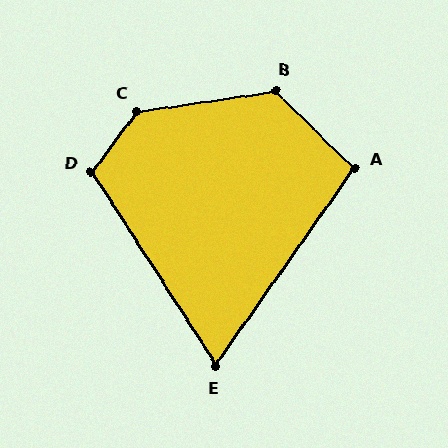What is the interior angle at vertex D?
Approximately 111 degrees (obtuse).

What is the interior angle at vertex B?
Approximately 127 degrees (obtuse).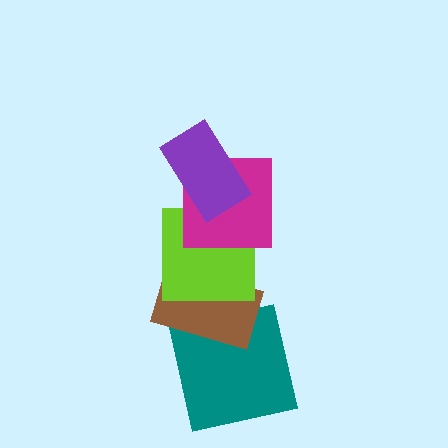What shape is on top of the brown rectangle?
The lime square is on top of the brown rectangle.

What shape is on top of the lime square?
The magenta square is on top of the lime square.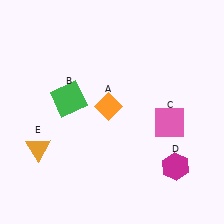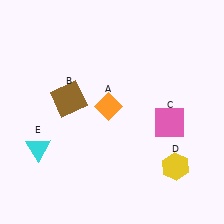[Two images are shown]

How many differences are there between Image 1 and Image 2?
There are 3 differences between the two images.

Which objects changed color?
B changed from green to brown. D changed from magenta to yellow. E changed from orange to cyan.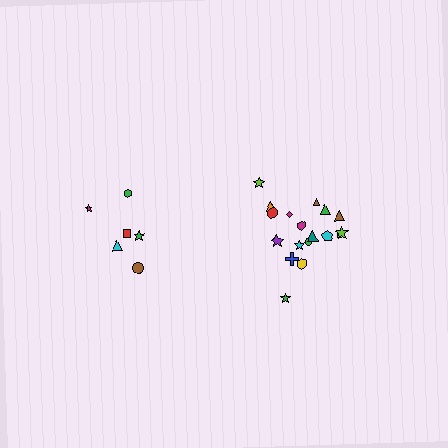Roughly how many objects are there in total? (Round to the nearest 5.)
Roughly 25 objects in total.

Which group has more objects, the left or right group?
The right group.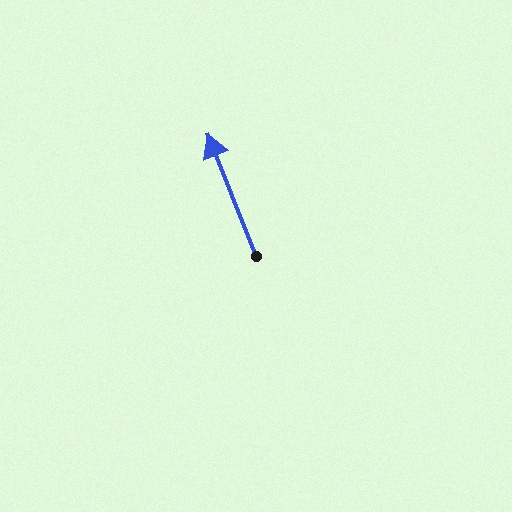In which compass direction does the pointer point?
North.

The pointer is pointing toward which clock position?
Roughly 11 o'clock.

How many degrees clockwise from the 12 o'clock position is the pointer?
Approximately 338 degrees.